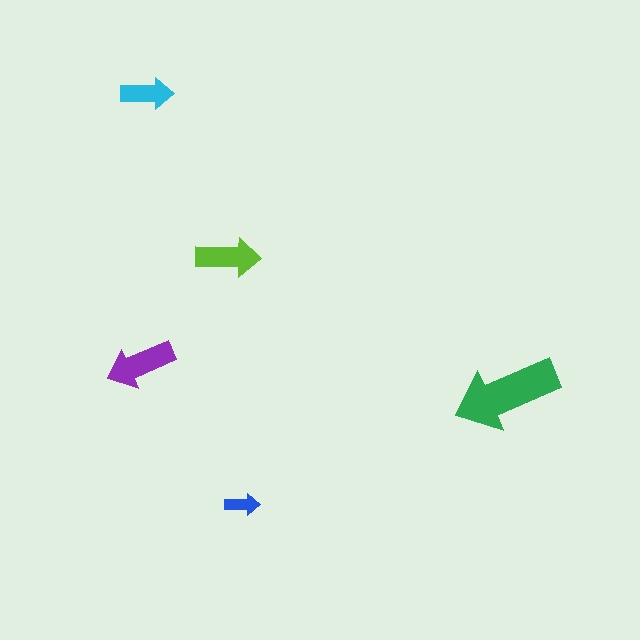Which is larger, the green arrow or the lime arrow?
The green one.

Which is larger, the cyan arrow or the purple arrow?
The purple one.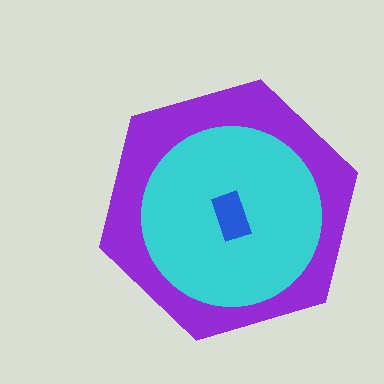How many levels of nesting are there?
3.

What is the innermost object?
The blue rectangle.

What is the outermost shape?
The purple hexagon.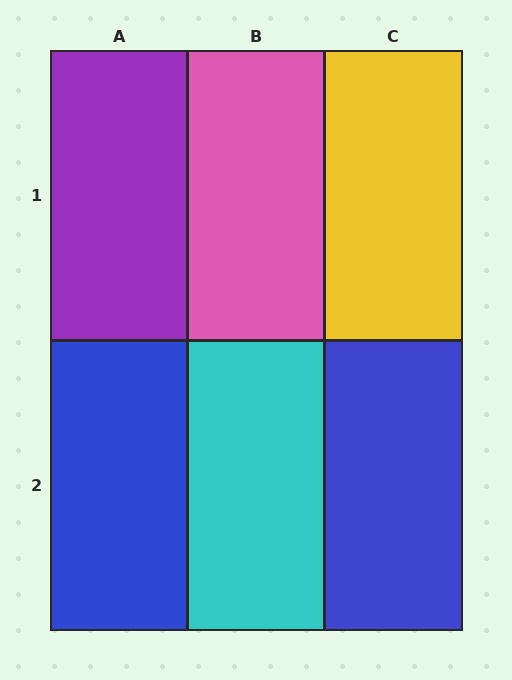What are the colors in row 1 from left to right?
Purple, pink, yellow.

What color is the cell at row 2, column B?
Cyan.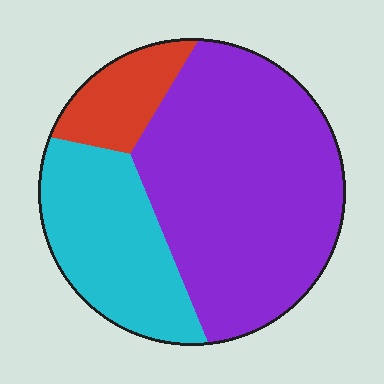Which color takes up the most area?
Purple, at roughly 60%.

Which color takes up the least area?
Red, at roughly 10%.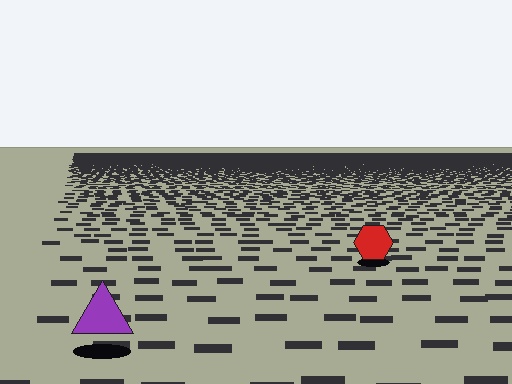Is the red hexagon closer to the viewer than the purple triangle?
No. The purple triangle is closer — you can tell from the texture gradient: the ground texture is coarser near it.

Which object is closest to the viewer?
The purple triangle is closest. The texture marks near it are larger and more spread out.